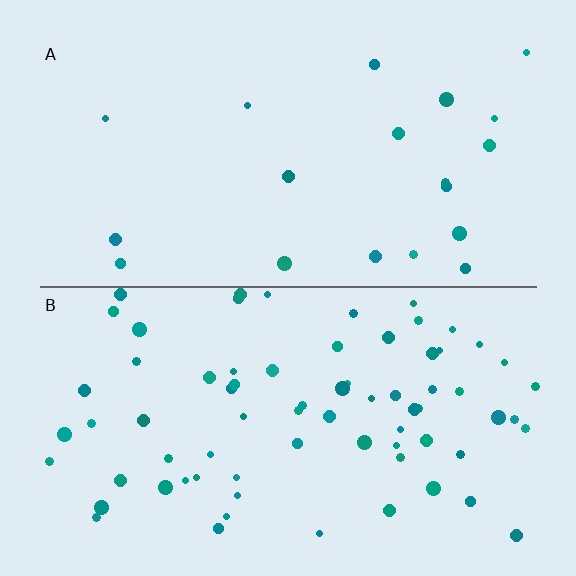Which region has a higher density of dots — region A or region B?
B (the bottom).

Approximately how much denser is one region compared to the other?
Approximately 3.7× — region B over region A.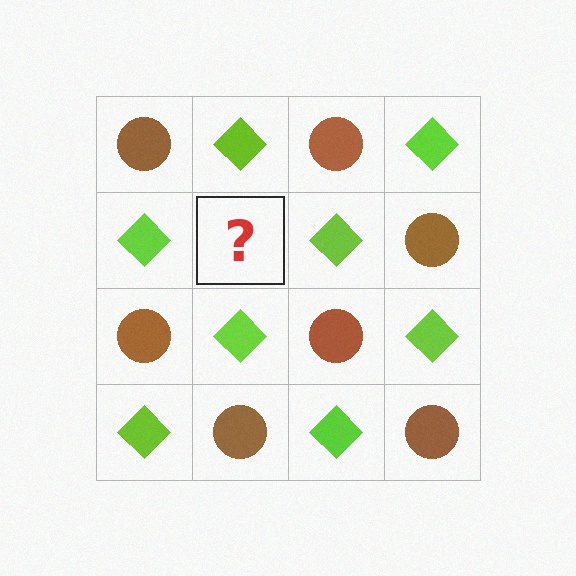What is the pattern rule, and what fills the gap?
The rule is that it alternates brown circle and lime diamond in a checkerboard pattern. The gap should be filled with a brown circle.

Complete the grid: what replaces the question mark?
The question mark should be replaced with a brown circle.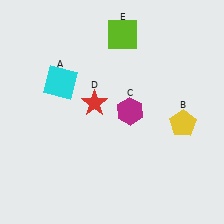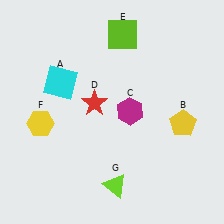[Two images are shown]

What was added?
A yellow hexagon (F), a lime triangle (G) were added in Image 2.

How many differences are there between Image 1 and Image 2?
There are 2 differences between the two images.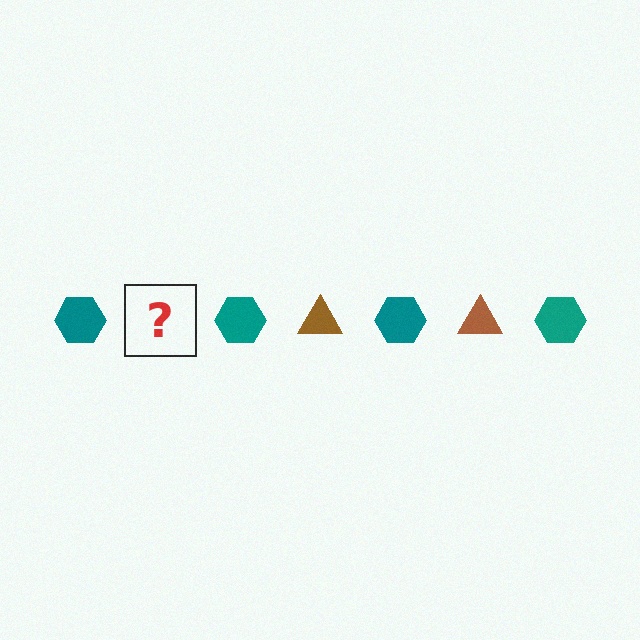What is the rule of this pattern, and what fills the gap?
The rule is that the pattern alternates between teal hexagon and brown triangle. The gap should be filled with a brown triangle.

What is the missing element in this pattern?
The missing element is a brown triangle.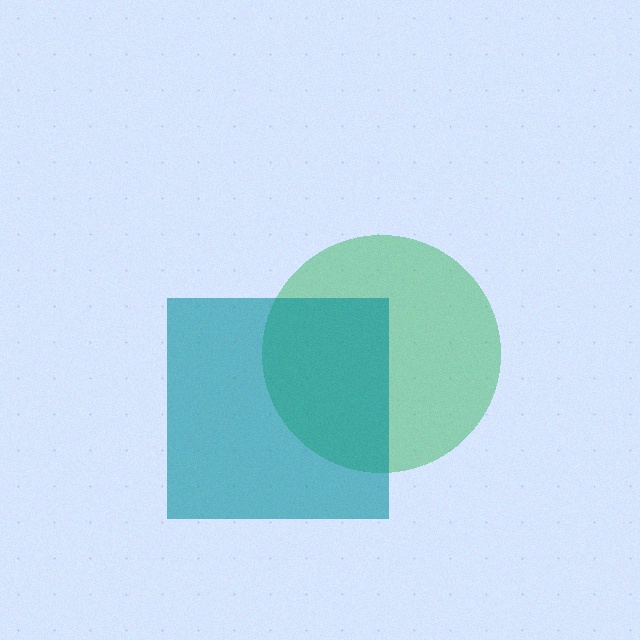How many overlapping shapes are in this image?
There are 2 overlapping shapes in the image.